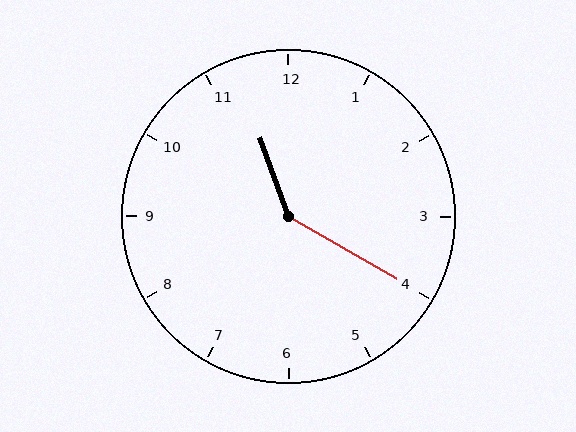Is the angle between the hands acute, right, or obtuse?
It is obtuse.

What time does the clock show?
11:20.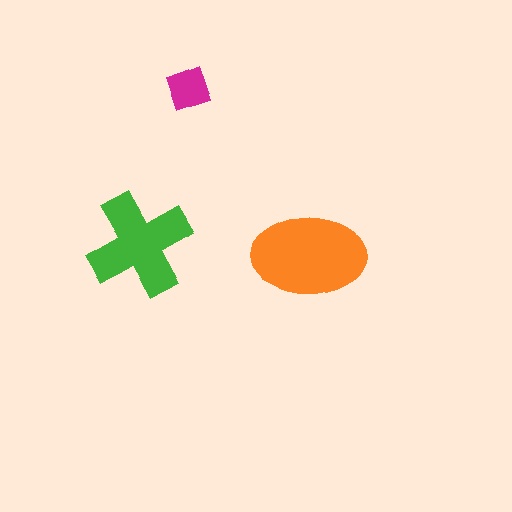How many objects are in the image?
There are 3 objects in the image.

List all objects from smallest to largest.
The magenta diamond, the green cross, the orange ellipse.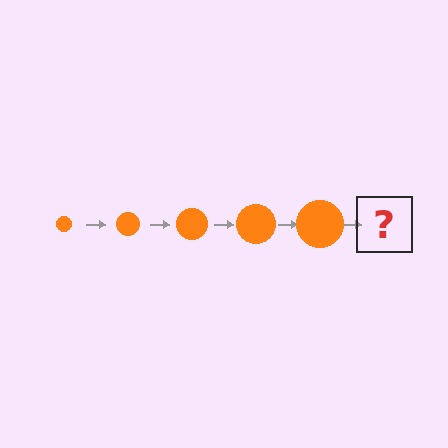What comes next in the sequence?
The next element should be an orange circle, larger than the previous one.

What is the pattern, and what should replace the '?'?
The pattern is that the circle gets progressively larger each step. The '?' should be an orange circle, larger than the previous one.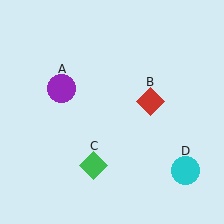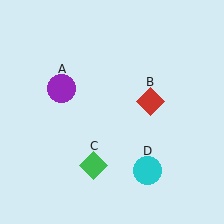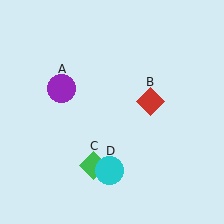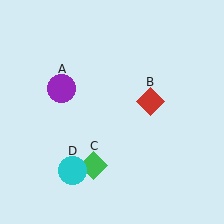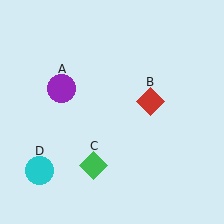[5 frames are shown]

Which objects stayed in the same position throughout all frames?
Purple circle (object A) and red diamond (object B) and green diamond (object C) remained stationary.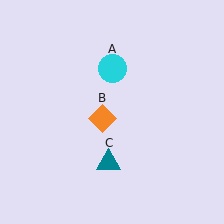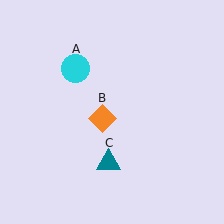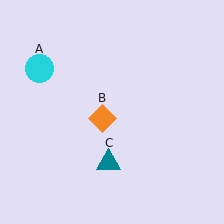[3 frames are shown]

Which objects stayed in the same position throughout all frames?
Orange diamond (object B) and teal triangle (object C) remained stationary.